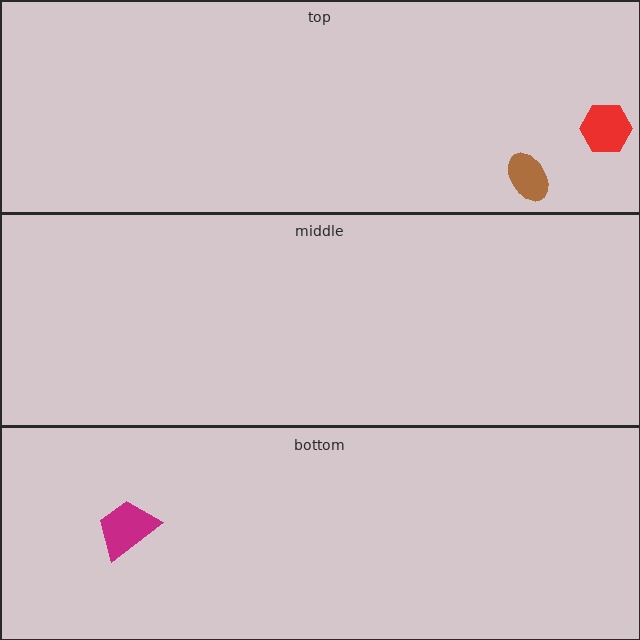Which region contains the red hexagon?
The top region.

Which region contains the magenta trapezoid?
The bottom region.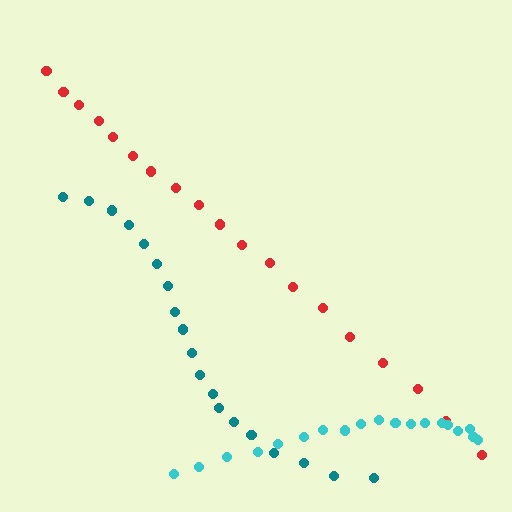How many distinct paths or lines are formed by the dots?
There are 3 distinct paths.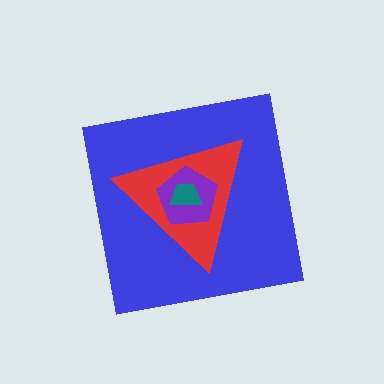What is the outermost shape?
The blue square.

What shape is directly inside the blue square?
The red triangle.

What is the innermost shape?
The teal trapezoid.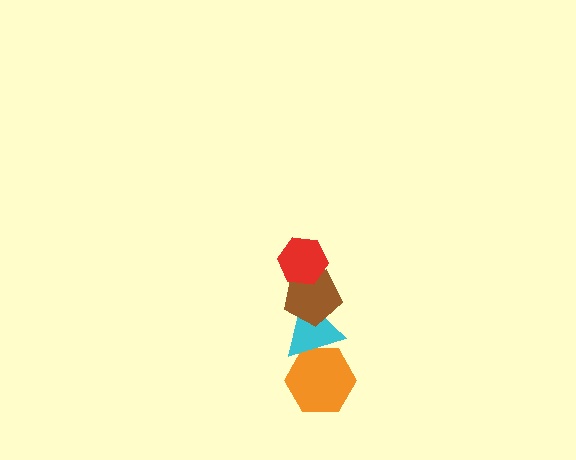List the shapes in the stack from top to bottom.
From top to bottom: the red hexagon, the brown pentagon, the cyan triangle, the orange hexagon.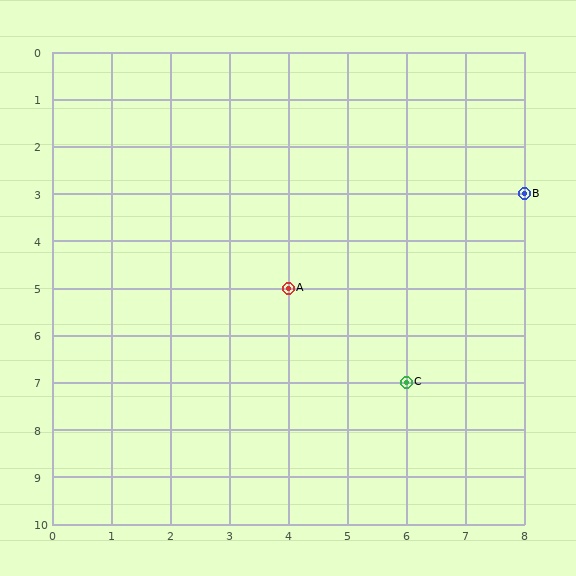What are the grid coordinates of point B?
Point B is at grid coordinates (8, 3).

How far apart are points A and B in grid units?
Points A and B are 4 columns and 2 rows apart (about 4.5 grid units diagonally).